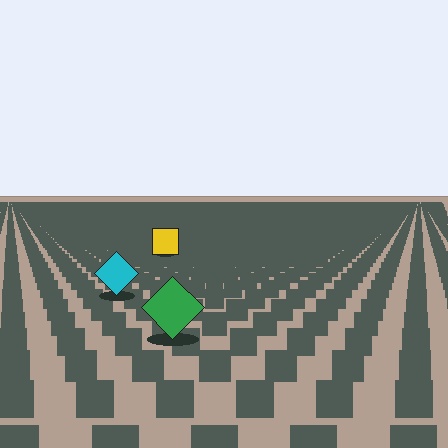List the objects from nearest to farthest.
From nearest to farthest: the green diamond, the cyan diamond, the yellow square.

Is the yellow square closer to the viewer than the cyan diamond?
No. The cyan diamond is closer — you can tell from the texture gradient: the ground texture is coarser near it.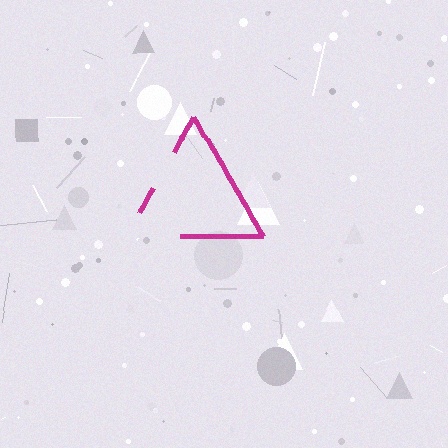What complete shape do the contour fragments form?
The contour fragments form a triangle.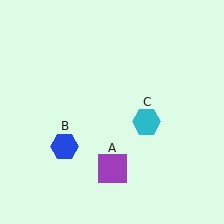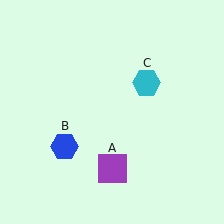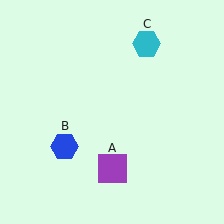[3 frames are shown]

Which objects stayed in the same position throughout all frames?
Purple square (object A) and blue hexagon (object B) remained stationary.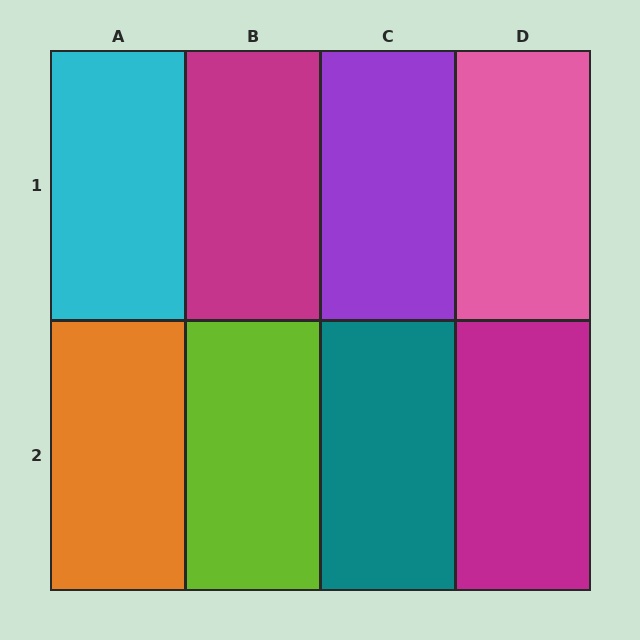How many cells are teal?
1 cell is teal.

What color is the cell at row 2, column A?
Orange.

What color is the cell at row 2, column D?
Magenta.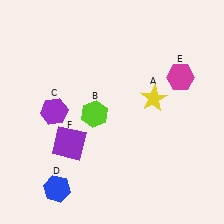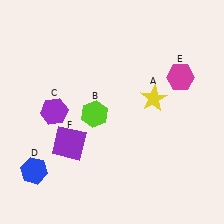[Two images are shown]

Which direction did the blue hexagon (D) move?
The blue hexagon (D) moved left.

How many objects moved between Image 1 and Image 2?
1 object moved between the two images.